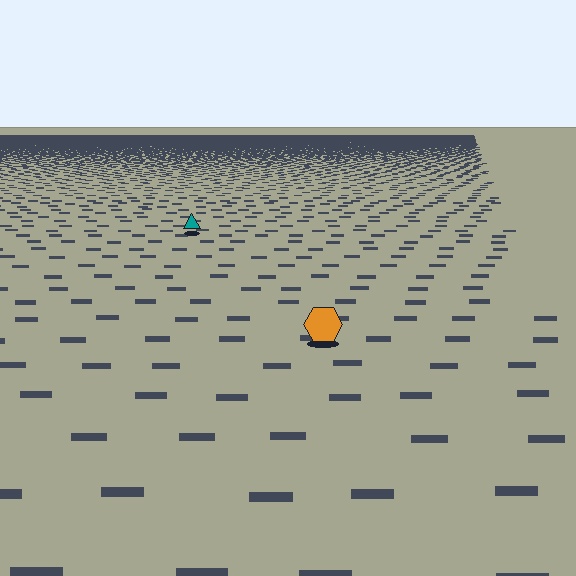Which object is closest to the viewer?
The orange hexagon is closest. The texture marks near it are larger and more spread out.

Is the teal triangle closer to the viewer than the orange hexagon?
No. The orange hexagon is closer — you can tell from the texture gradient: the ground texture is coarser near it.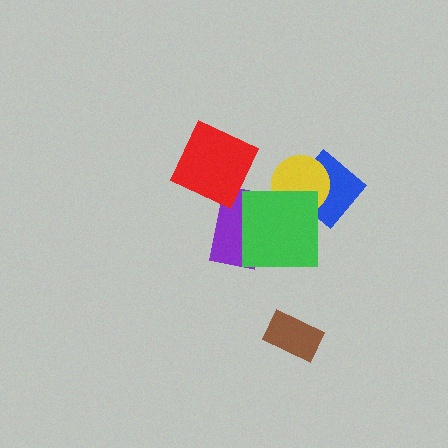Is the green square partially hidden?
No, no other shape covers it.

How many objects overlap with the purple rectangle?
2 objects overlap with the purple rectangle.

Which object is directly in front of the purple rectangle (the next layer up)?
The green square is directly in front of the purple rectangle.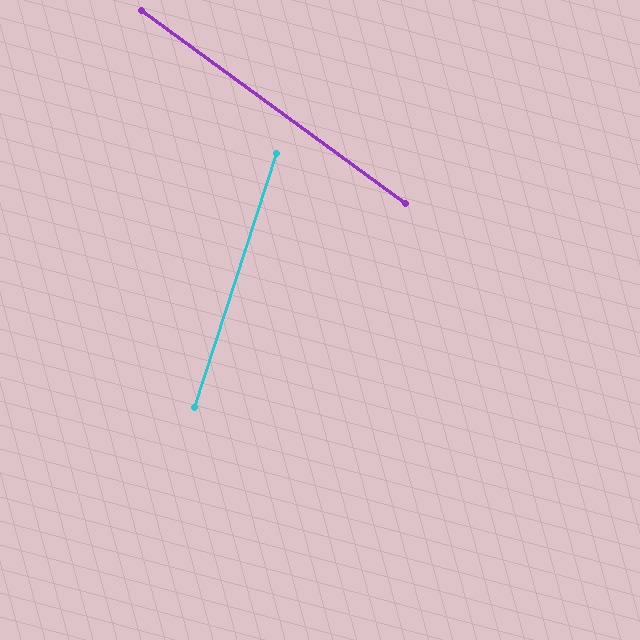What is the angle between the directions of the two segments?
Approximately 72 degrees.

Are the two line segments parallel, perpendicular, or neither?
Neither parallel nor perpendicular — they differ by about 72°.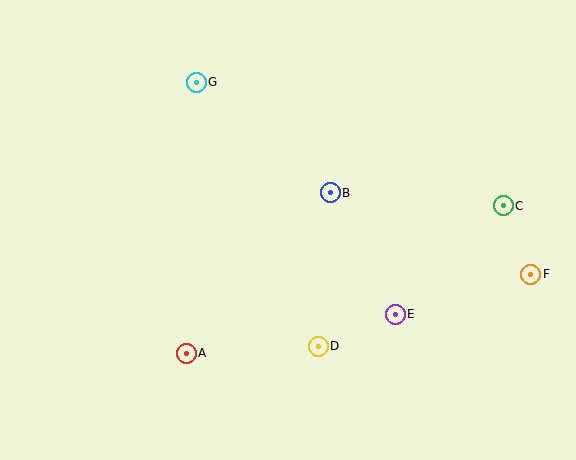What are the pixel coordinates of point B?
Point B is at (330, 193).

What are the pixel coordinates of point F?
Point F is at (531, 274).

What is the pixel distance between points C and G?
The distance between C and G is 331 pixels.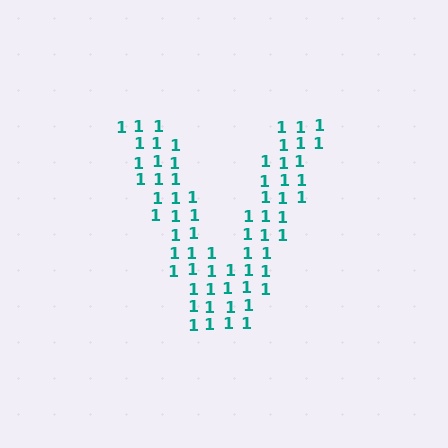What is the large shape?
The large shape is the letter V.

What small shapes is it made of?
It is made of small digit 1's.